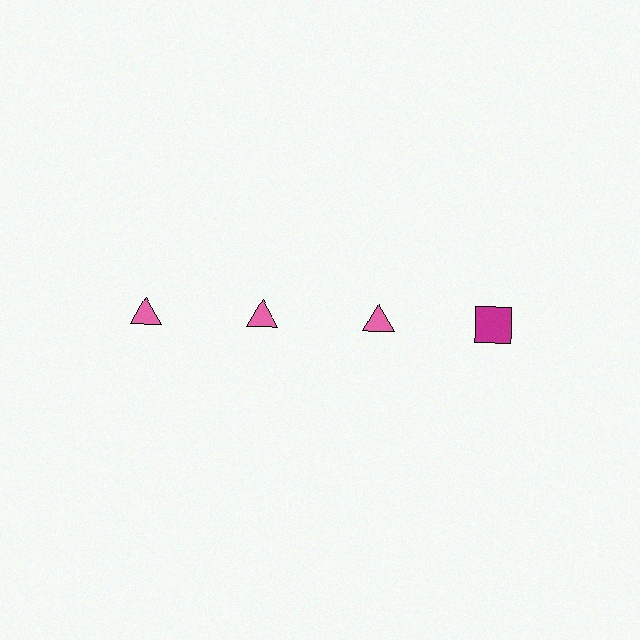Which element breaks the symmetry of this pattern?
The magenta square in the top row, second from right column breaks the symmetry. All other shapes are pink triangles.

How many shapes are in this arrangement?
There are 4 shapes arranged in a grid pattern.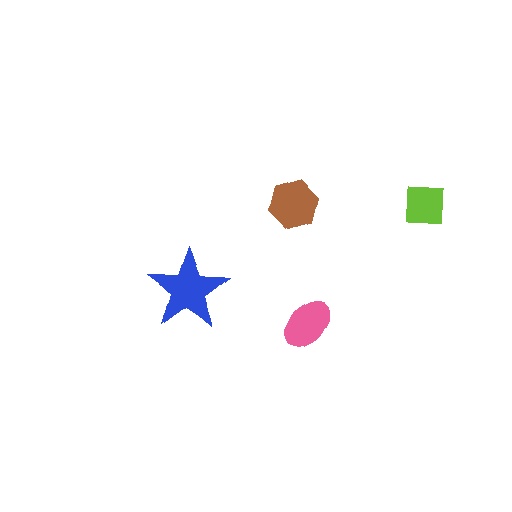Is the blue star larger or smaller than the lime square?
Larger.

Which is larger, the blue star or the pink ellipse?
The blue star.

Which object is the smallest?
The lime square.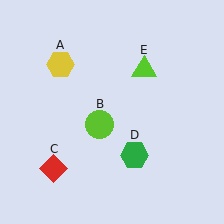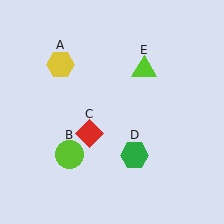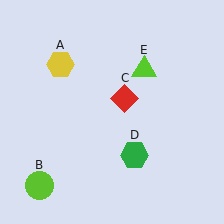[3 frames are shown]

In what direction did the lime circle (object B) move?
The lime circle (object B) moved down and to the left.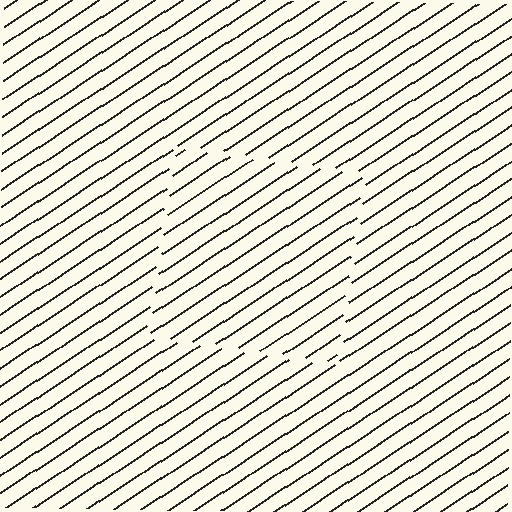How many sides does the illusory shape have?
4 sides — the line-ends trace a square.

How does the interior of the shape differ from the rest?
The interior of the shape contains the same grating, shifted by half a period — the contour is defined by the phase discontinuity where line-ends from the inner and outer gratings abut.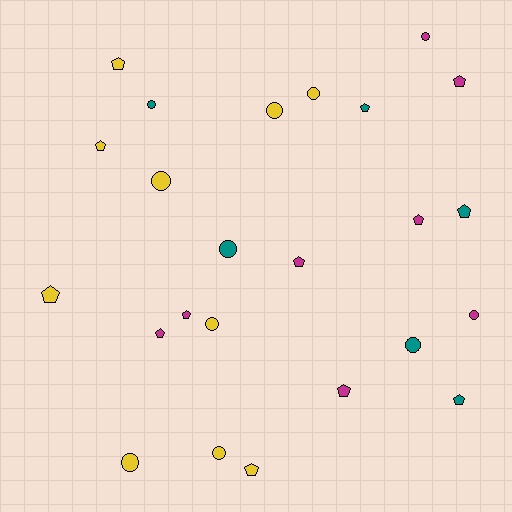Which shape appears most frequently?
Pentagon, with 13 objects.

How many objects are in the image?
There are 24 objects.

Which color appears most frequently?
Yellow, with 10 objects.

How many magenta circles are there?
There are 2 magenta circles.